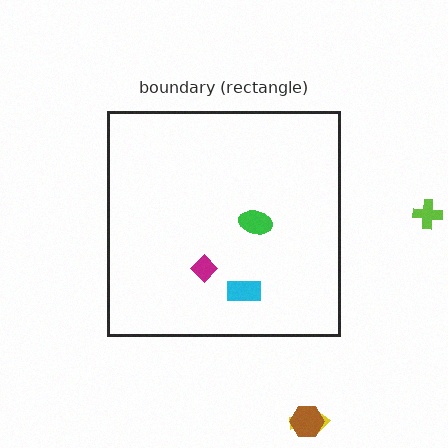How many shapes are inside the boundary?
3 inside, 3 outside.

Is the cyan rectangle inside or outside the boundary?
Inside.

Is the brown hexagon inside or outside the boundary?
Outside.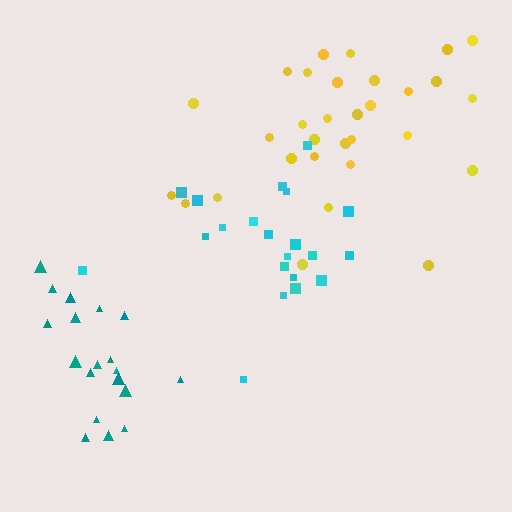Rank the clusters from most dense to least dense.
teal, yellow, cyan.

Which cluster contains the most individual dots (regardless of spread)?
Yellow (31).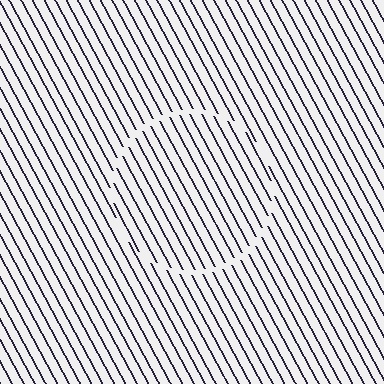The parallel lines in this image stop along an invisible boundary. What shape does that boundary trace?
An illusory circle. The interior of the shape contains the same grating, shifted by half a period — the contour is defined by the phase discontinuity where line-ends from the inner and outer gratings abut.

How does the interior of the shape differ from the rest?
The interior of the shape contains the same grating, shifted by half a period — the contour is defined by the phase discontinuity where line-ends from the inner and outer gratings abut.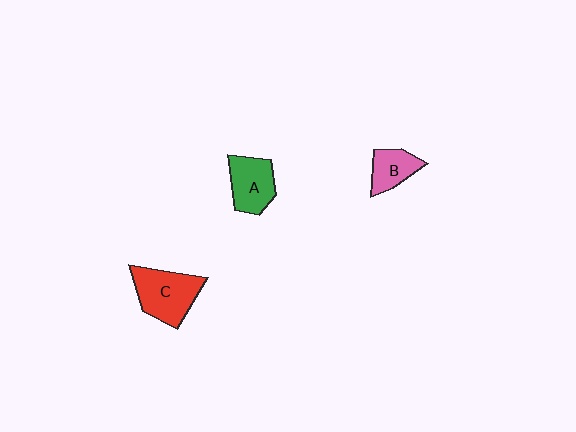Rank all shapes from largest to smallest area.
From largest to smallest: C (red), A (green), B (pink).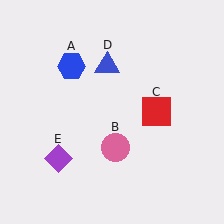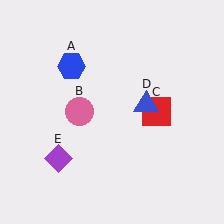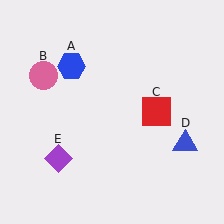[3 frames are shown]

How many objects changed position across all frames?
2 objects changed position: pink circle (object B), blue triangle (object D).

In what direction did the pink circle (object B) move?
The pink circle (object B) moved up and to the left.